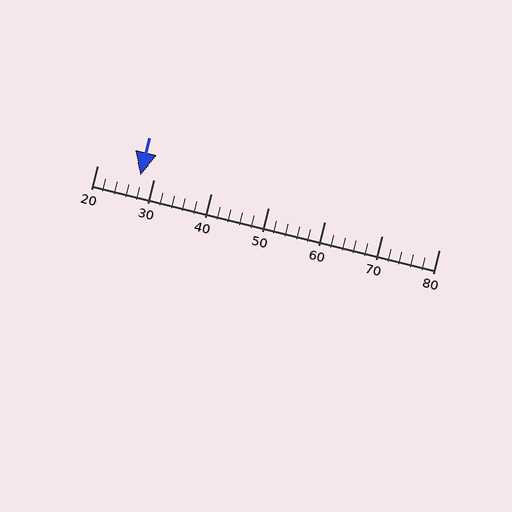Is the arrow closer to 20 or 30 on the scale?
The arrow is closer to 30.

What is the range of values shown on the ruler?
The ruler shows values from 20 to 80.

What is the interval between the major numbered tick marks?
The major tick marks are spaced 10 units apart.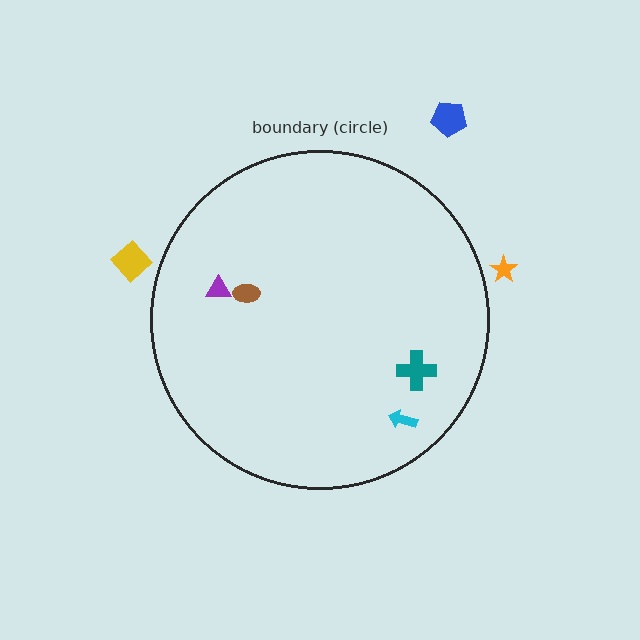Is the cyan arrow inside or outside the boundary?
Inside.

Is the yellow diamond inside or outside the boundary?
Outside.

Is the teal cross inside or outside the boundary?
Inside.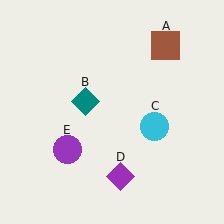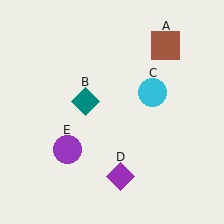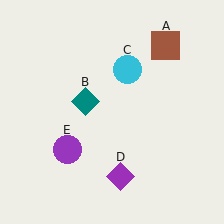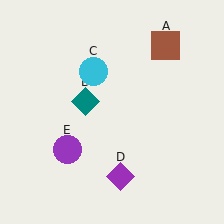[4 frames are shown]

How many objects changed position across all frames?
1 object changed position: cyan circle (object C).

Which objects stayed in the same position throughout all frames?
Brown square (object A) and teal diamond (object B) and purple diamond (object D) and purple circle (object E) remained stationary.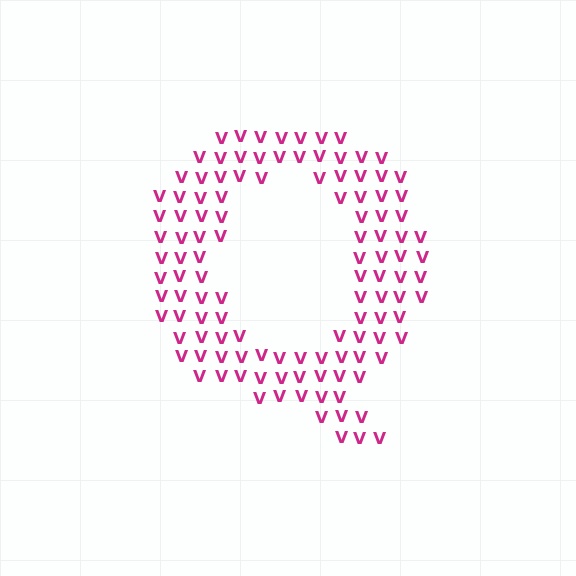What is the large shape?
The large shape is the letter Q.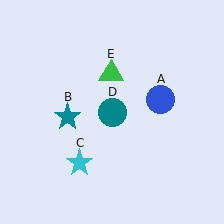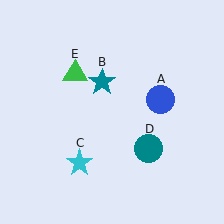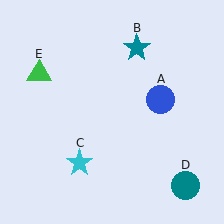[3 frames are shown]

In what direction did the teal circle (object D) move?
The teal circle (object D) moved down and to the right.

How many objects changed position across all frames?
3 objects changed position: teal star (object B), teal circle (object D), green triangle (object E).